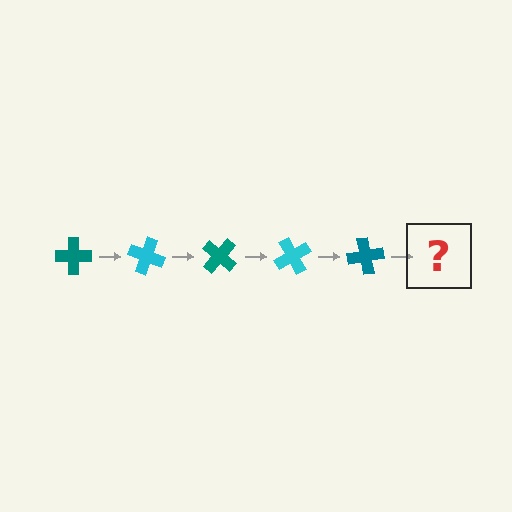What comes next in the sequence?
The next element should be a cyan cross, rotated 100 degrees from the start.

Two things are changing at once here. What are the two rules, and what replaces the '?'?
The two rules are that it rotates 20 degrees each step and the color cycles through teal and cyan. The '?' should be a cyan cross, rotated 100 degrees from the start.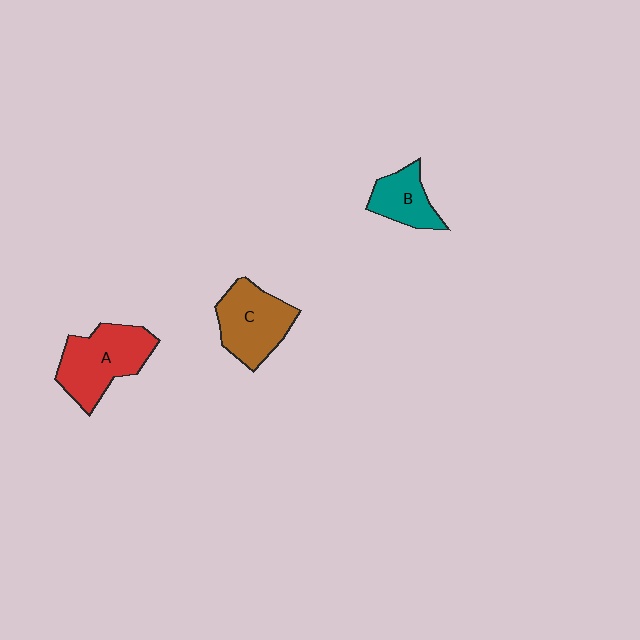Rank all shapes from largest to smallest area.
From largest to smallest: A (red), C (brown), B (teal).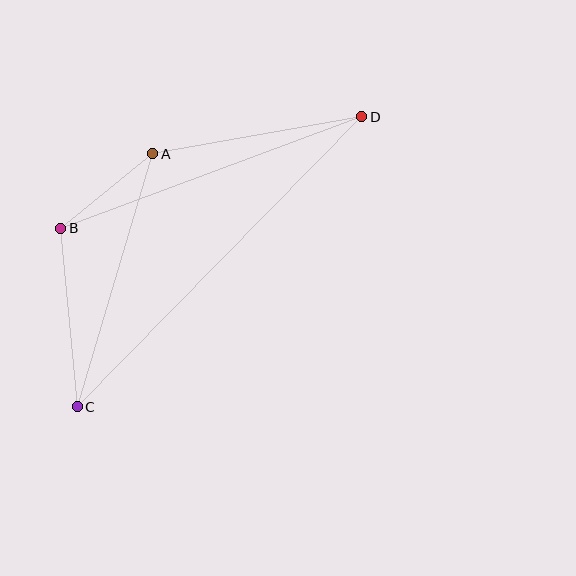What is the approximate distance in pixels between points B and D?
The distance between B and D is approximately 321 pixels.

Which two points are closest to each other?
Points A and B are closest to each other.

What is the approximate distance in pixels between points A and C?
The distance between A and C is approximately 264 pixels.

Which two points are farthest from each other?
Points C and D are farthest from each other.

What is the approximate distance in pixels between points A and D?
The distance between A and D is approximately 213 pixels.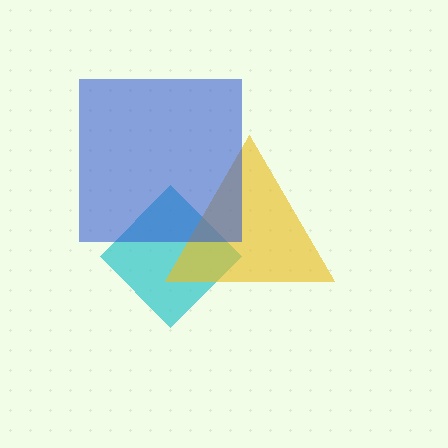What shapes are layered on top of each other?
The layered shapes are: a cyan diamond, a yellow triangle, a blue square.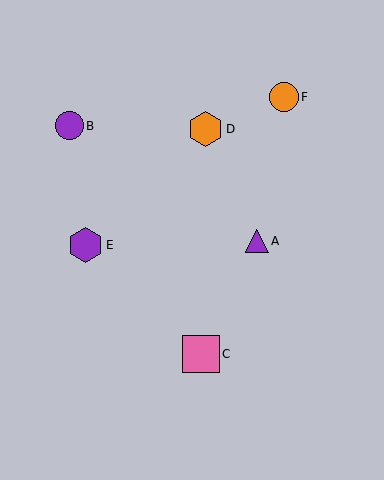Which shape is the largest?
The pink square (labeled C) is the largest.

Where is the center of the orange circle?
The center of the orange circle is at (284, 97).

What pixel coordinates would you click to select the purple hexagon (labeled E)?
Click at (85, 245) to select the purple hexagon E.